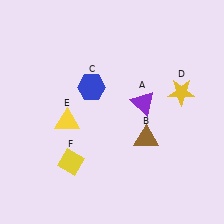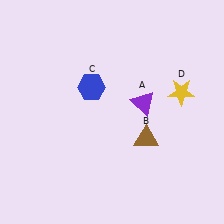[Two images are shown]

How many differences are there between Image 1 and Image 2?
There are 2 differences between the two images.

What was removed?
The yellow triangle (E), the yellow diamond (F) were removed in Image 2.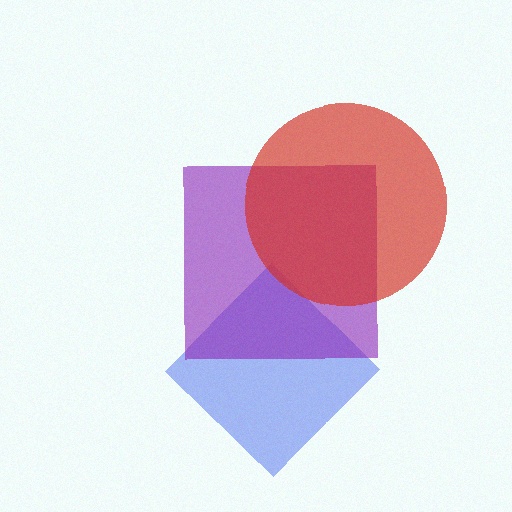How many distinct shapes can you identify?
There are 3 distinct shapes: a blue diamond, a purple square, a red circle.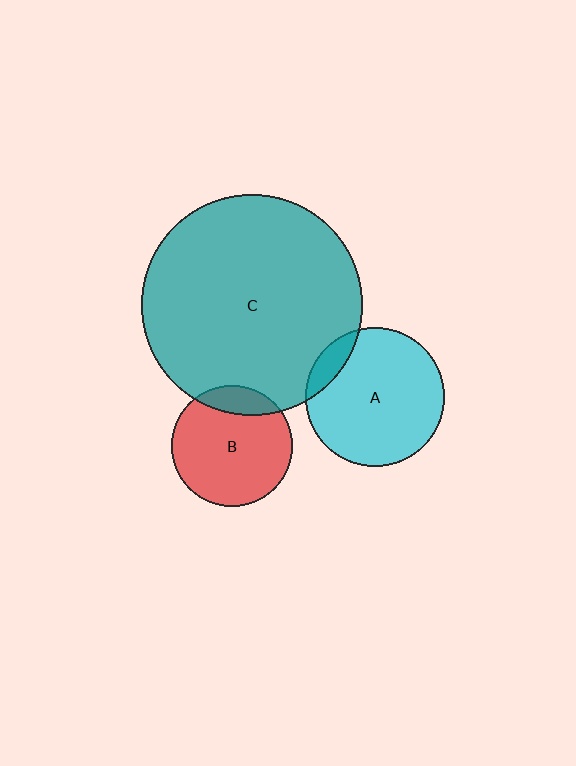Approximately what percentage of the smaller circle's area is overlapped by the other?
Approximately 10%.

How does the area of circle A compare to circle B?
Approximately 1.3 times.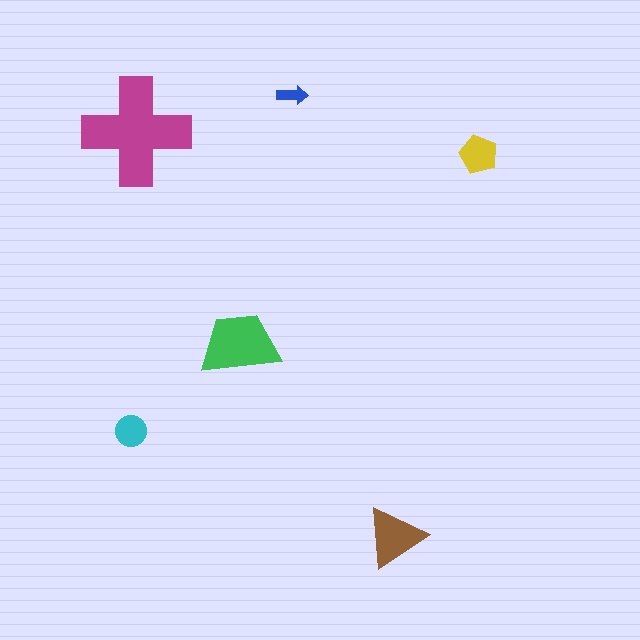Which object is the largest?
The magenta cross.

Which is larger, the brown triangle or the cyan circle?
The brown triangle.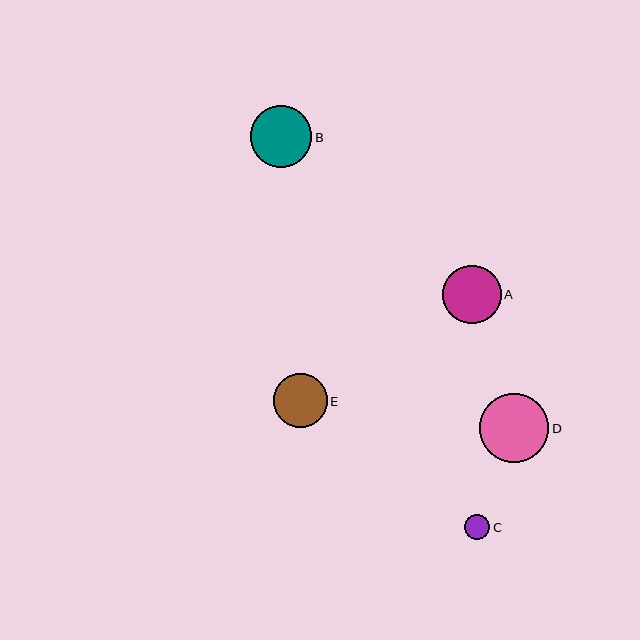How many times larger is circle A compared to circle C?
Circle A is approximately 2.3 times the size of circle C.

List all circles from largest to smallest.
From largest to smallest: D, B, A, E, C.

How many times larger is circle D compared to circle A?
Circle D is approximately 1.2 times the size of circle A.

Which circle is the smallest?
Circle C is the smallest with a size of approximately 25 pixels.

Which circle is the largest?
Circle D is the largest with a size of approximately 69 pixels.